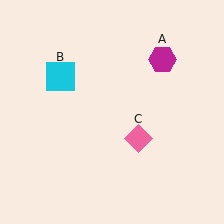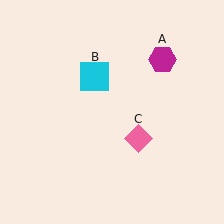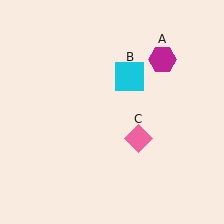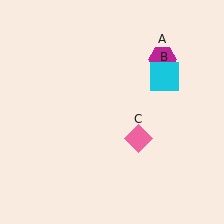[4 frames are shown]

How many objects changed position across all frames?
1 object changed position: cyan square (object B).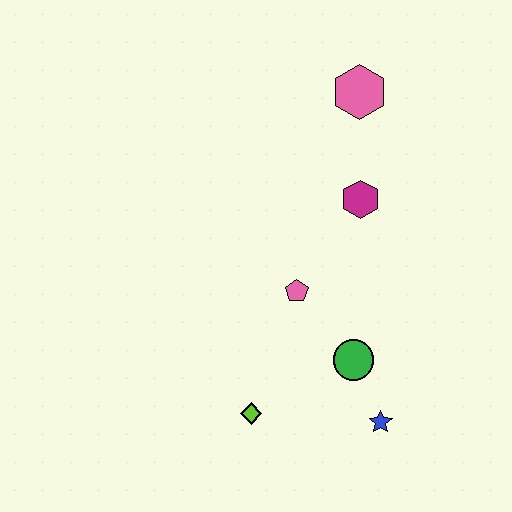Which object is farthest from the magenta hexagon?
The lime diamond is farthest from the magenta hexagon.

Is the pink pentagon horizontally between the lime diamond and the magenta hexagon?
Yes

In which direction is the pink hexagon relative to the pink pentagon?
The pink hexagon is above the pink pentagon.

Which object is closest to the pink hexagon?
The magenta hexagon is closest to the pink hexagon.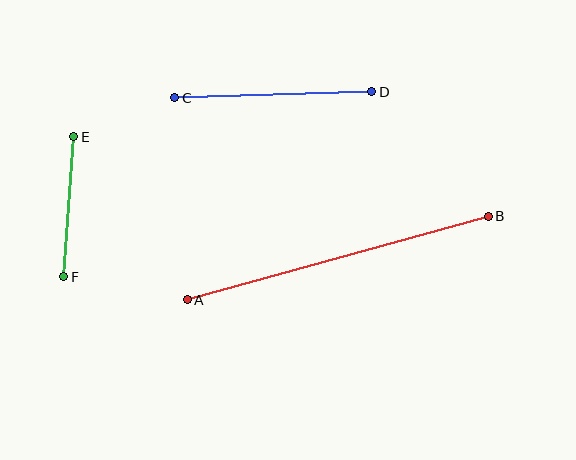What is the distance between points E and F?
The distance is approximately 140 pixels.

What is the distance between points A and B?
The distance is approximately 312 pixels.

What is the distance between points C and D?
The distance is approximately 197 pixels.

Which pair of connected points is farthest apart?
Points A and B are farthest apart.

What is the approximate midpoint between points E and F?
The midpoint is at approximately (69, 207) pixels.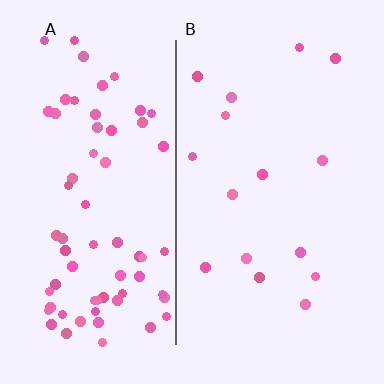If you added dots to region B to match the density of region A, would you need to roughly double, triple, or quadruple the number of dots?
Approximately quadruple.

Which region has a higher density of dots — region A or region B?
A (the left).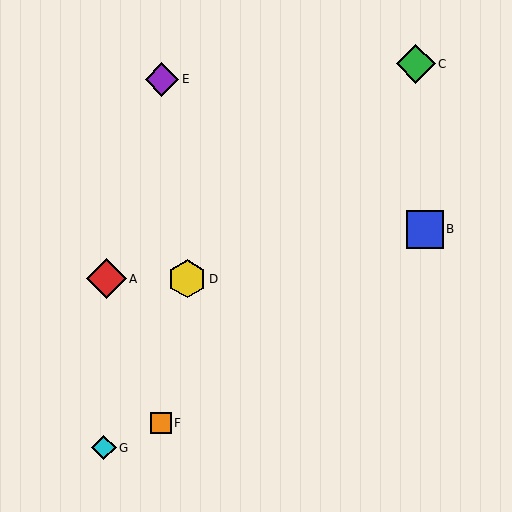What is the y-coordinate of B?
Object B is at y≈229.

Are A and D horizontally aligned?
Yes, both are at y≈279.